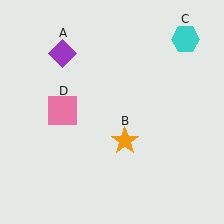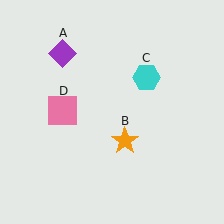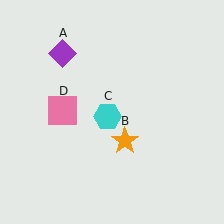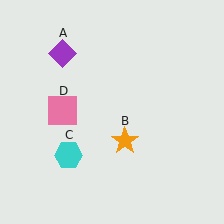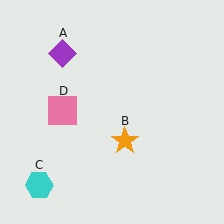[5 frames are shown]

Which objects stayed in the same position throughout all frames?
Purple diamond (object A) and orange star (object B) and pink square (object D) remained stationary.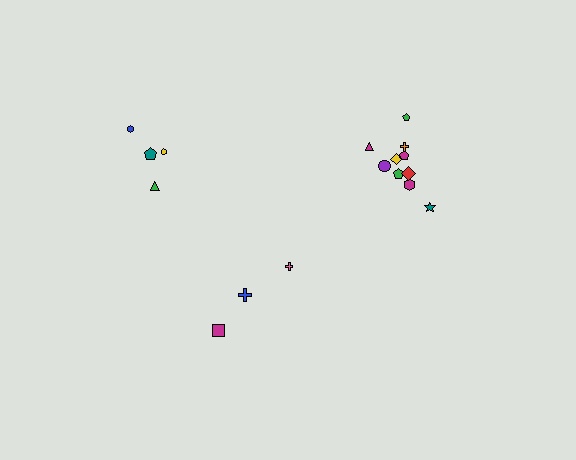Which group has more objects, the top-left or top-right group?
The top-right group.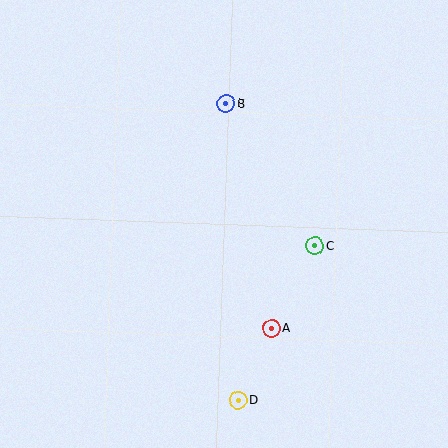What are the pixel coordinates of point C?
Point C is at (315, 246).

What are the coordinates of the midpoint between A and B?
The midpoint between A and B is at (249, 216).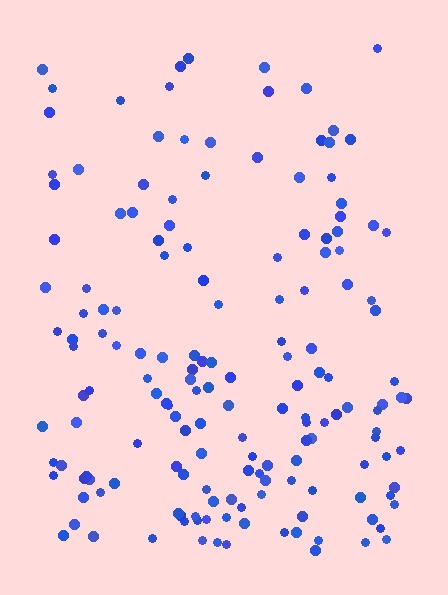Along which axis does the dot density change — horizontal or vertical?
Vertical.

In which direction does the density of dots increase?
From top to bottom, with the bottom side densest.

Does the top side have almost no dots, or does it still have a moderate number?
Still a moderate number, just noticeably fewer than the bottom.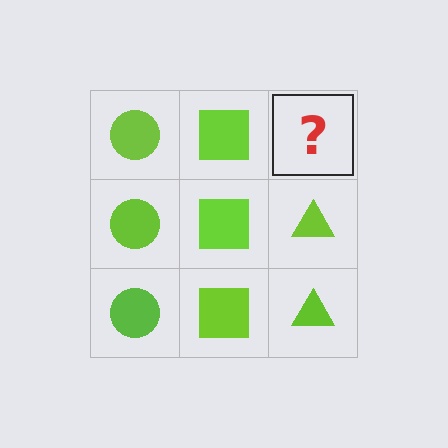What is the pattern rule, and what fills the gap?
The rule is that each column has a consistent shape. The gap should be filled with a lime triangle.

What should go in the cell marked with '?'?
The missing cell should contain a lime triangle.